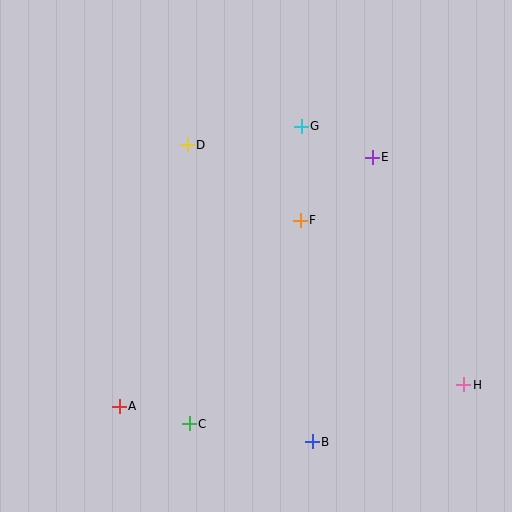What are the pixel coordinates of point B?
Point B is at (312, 442).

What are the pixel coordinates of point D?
Point D is at (187, 145).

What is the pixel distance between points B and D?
The distance between B and D is 322 pixels.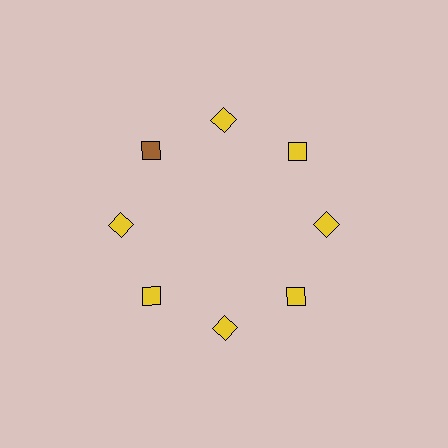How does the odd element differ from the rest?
It has a different color: brown instead of yellow.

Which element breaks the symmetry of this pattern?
The brown diamond at roughly the 10 o'clock position breaks the symmetry. All other shapes are yellow diamonds.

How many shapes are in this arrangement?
There are 8 shapes arranged in a ring pattern.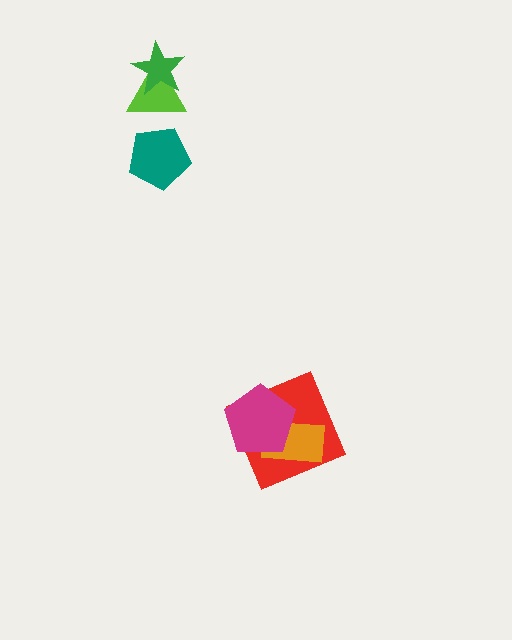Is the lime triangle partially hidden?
Yes, it is partially covered by another shape.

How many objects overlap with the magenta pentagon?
2 objects overlap with the magenta pentagon.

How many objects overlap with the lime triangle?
1 object overlaps with the lime triangle.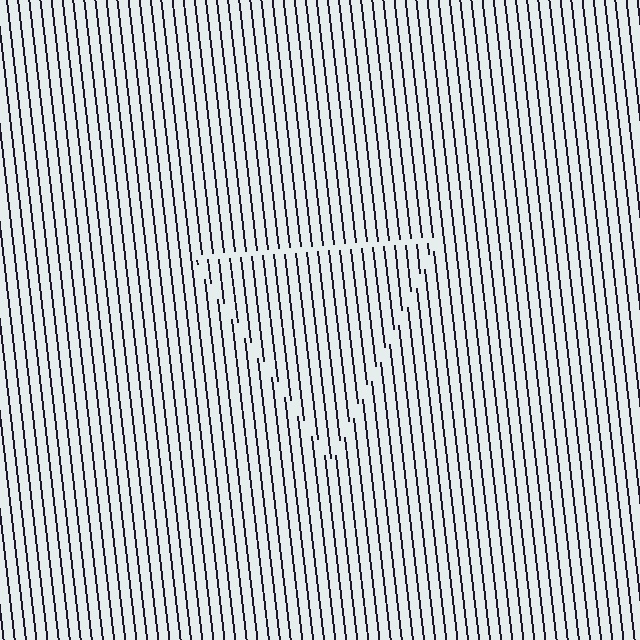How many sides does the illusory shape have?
3 sides — the line-ends trace a triangle.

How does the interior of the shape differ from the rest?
The interior of the shape contains the same grating, shifted by half a period — the contour is defined by the phase discontinuity where line-ends from the inner and outer gratings abut.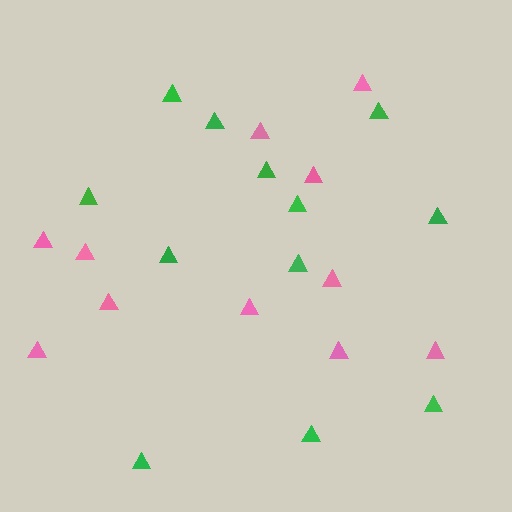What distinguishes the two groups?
There are 2 groups: one group of green triangles (12) and one group of pink triangles (11).